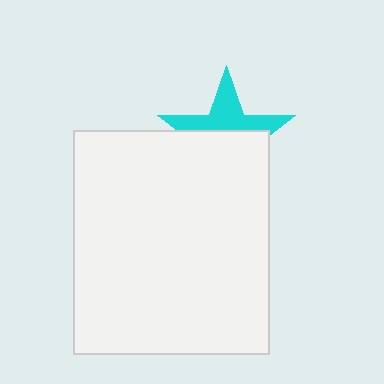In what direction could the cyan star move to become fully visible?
The cyan star could move up. That would shift it out from behind the white rectangle entirely.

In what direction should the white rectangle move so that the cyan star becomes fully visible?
The white rectangle should move down. That is the shortest direction to clear the overlap and leave the cyan star fully visible.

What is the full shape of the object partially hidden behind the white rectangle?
The partially hidden object is a cyan star.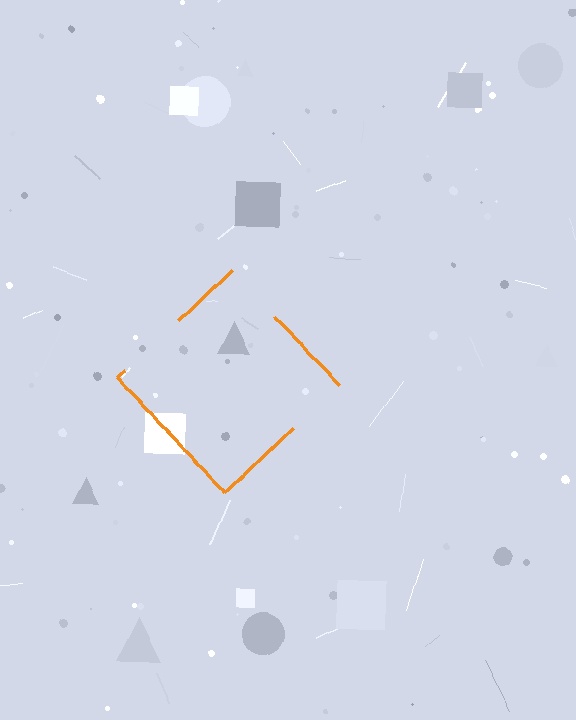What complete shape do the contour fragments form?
The contour fragments form a diamond.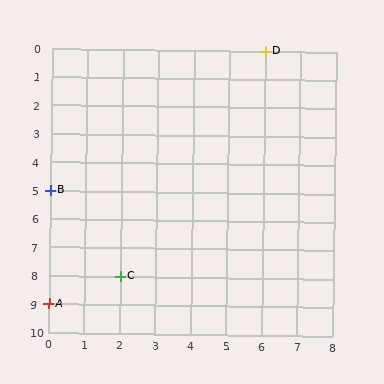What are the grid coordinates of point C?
Point C is at grid coordinates (2, 8).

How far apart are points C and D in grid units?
Points C and D are 4 columns and 8 rows apart (about 8.9 grid units diagonally).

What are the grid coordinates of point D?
Point D is at grid coordinates (6, 0).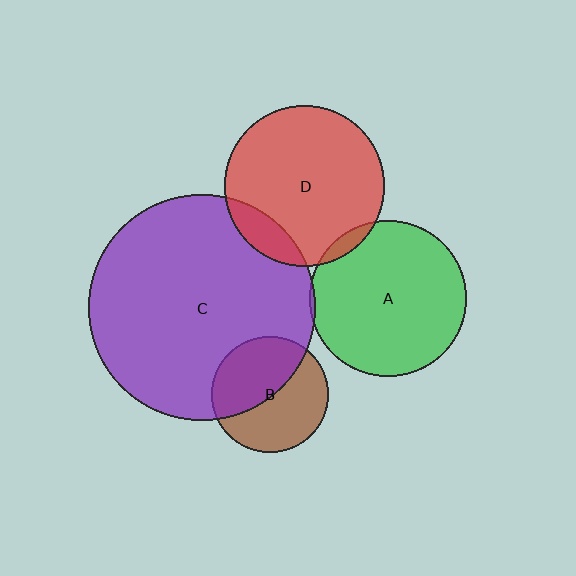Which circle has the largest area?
Circle C (purple).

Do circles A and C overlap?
Yes.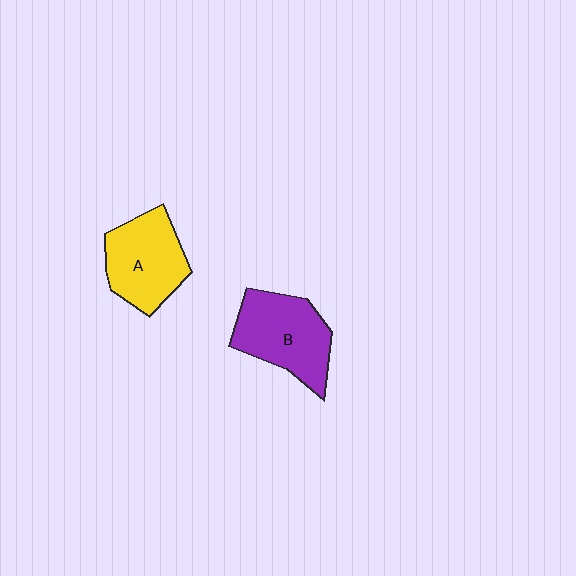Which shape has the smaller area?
Shape A (yellow).